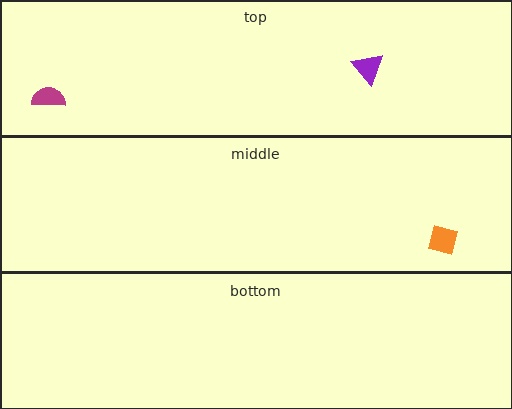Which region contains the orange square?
The middle region.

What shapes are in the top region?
The magenta semicircle, the purple triangle.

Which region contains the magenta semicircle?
The top region.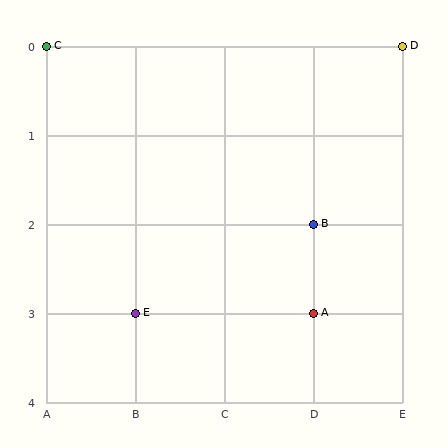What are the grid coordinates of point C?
Point C is at grid coordinates (A, 0).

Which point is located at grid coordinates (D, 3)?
Point A is at (D, 3).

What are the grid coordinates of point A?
Point A is at grid coordinates (D, 3).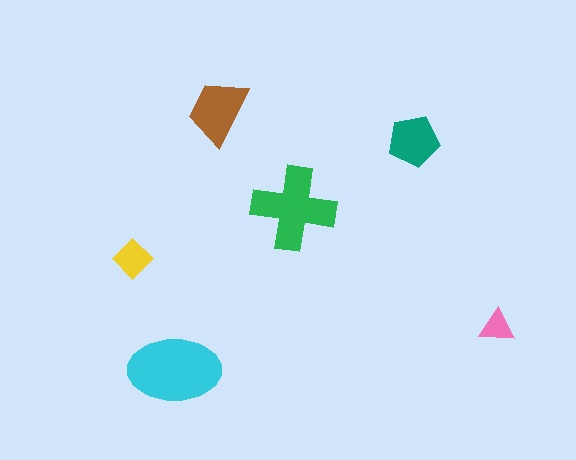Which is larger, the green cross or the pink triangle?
The green cross.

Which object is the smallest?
The pink triangle.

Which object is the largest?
The cyan ellipse.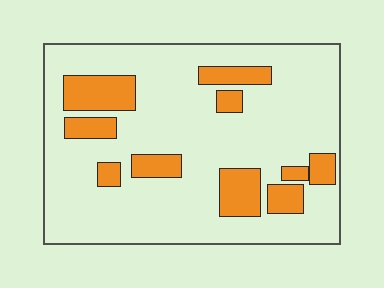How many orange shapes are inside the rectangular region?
10.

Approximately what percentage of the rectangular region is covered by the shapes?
Approximately 20%.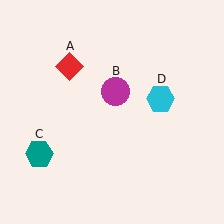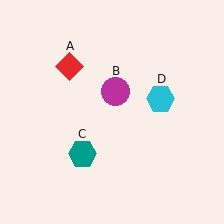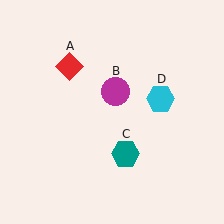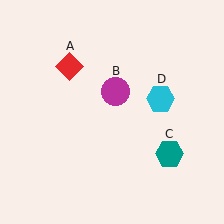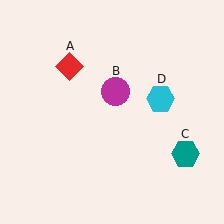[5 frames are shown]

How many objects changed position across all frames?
1 object changed position: teal hexagon (object C).